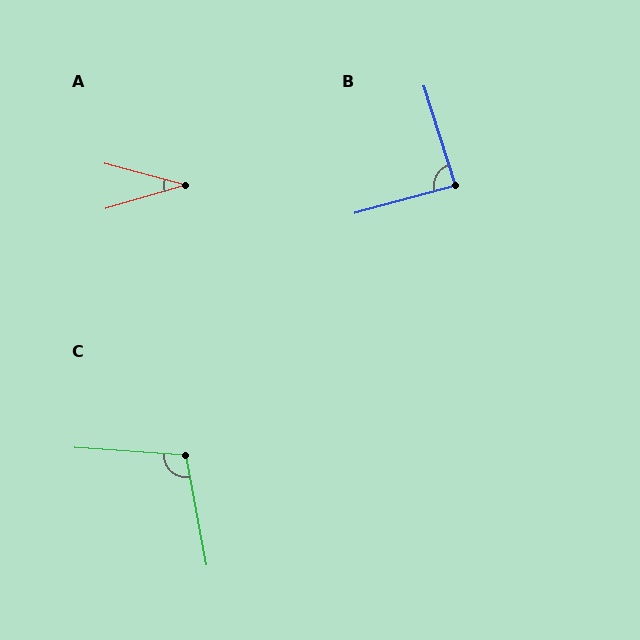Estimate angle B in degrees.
Approximately 88 degrees.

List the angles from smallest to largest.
A (32°), B (88°), C (104°).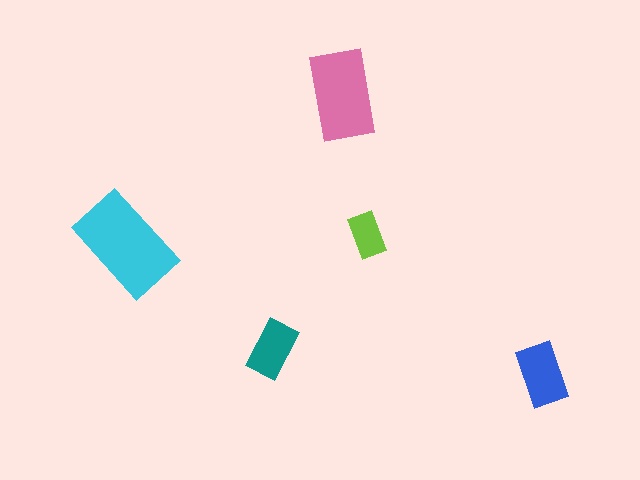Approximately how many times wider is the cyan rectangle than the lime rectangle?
About 2.5 times wider.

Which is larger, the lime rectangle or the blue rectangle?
The blue one.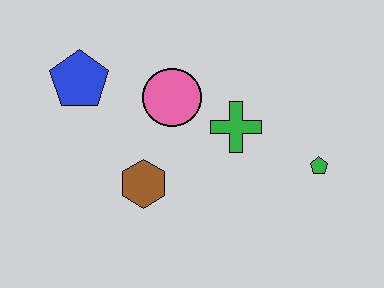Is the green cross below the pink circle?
Yes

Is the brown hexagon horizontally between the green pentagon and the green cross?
No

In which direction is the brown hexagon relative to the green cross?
The brown hexagon is to the left of the green cross.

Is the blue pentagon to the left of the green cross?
Yes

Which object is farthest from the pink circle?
The green pentagon is farthest from the pink circle.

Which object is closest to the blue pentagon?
The pink circle is closest to the blue pentagon.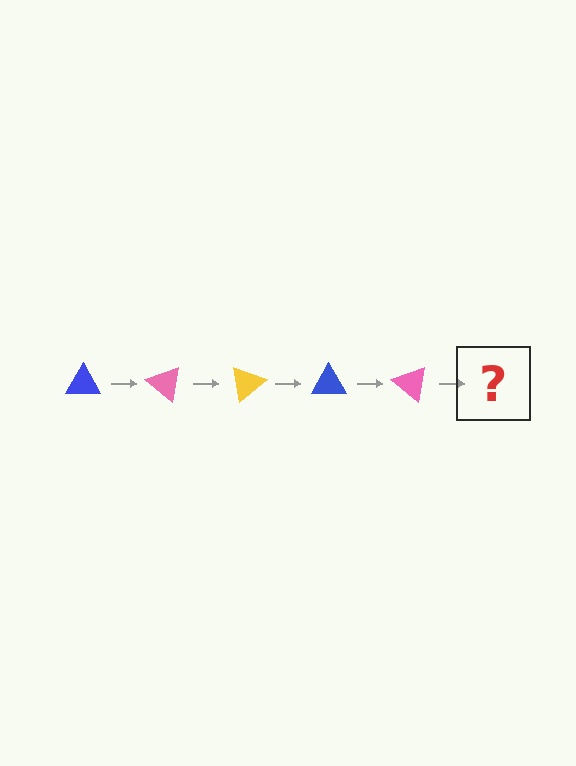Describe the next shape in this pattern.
It should be a yellow triangle, rotated 200 degrees from the start.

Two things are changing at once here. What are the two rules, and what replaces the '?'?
The two rules are that it rotates 40 degrees each step and the color cycles through blue, pink, and yellow. The '?' should be a yellow triangle, rotated 200 degrees from the start.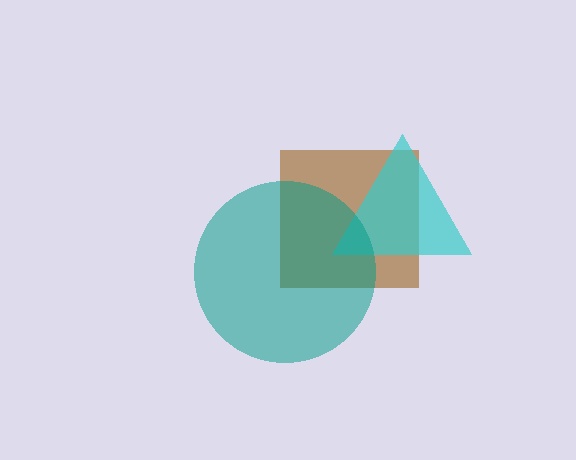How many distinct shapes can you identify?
There are 3 distinct shapes: a brown square, a cyan triangle, a teal circle.